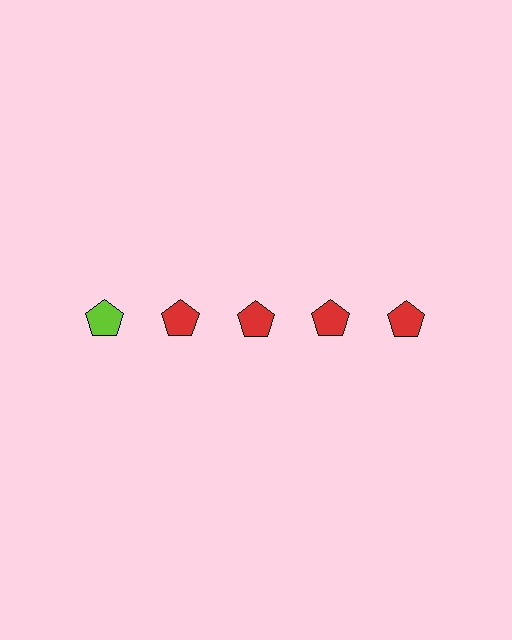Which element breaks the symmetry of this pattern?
The lime pentagon in the top row, leftmost column breaks the symmetry. All other shapes are red pentagons.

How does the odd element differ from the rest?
It has a different color: lime instead of red.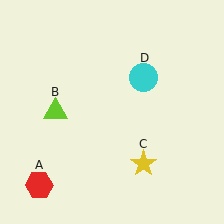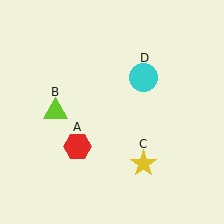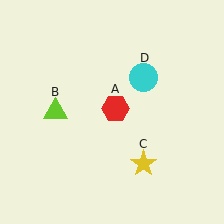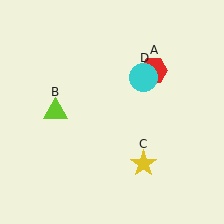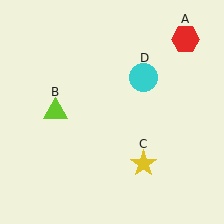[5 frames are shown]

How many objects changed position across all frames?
1 object changed position: red hexagon (object A).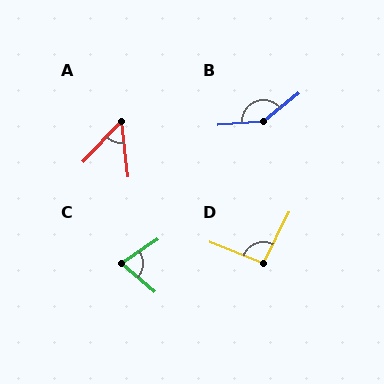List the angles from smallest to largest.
A (50°), C (74°), D (94°), B (145°).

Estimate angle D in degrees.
Approximately 94 degrees.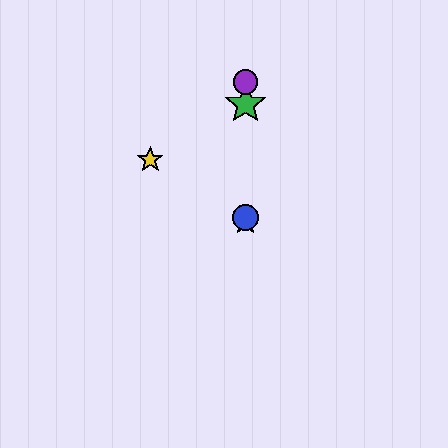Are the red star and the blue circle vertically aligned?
Yes, both are at x≈246.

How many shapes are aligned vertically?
4 shapes (the red star, the blue circle, the green star, the purple circle) are aligned vertically.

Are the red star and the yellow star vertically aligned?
No, the red star is at x≈246 and the yellow star is at x≈150.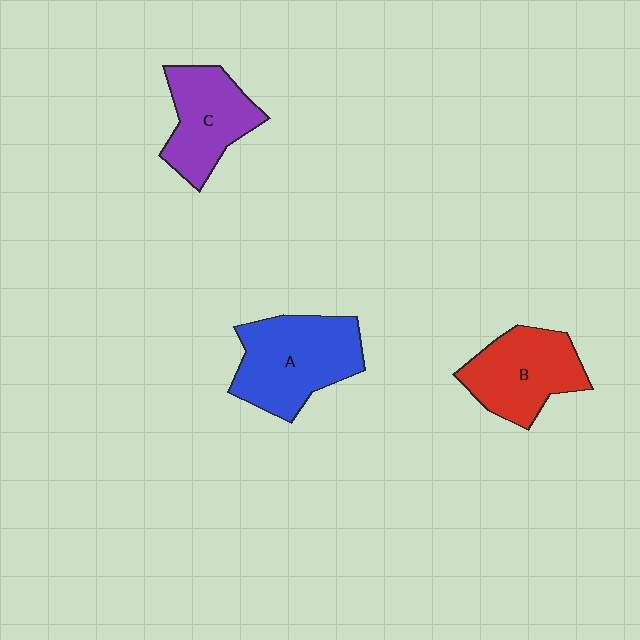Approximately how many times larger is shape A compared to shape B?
Approximately 1.2 times.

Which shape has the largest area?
Shape A (blue).